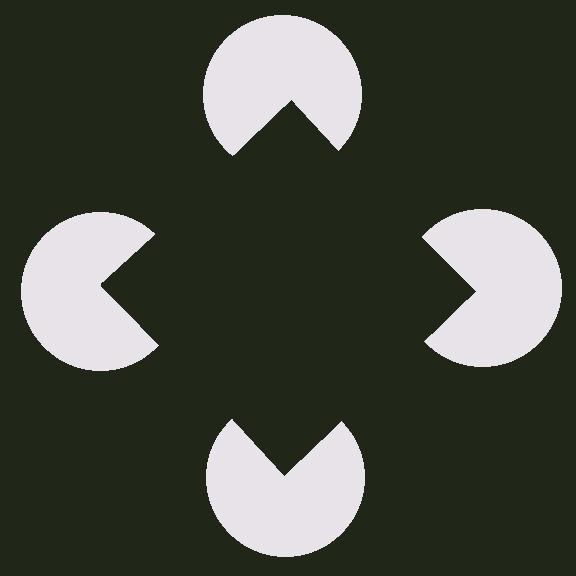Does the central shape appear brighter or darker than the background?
It typically appears slightly darker than the background, even though no actual brightness change is drawn.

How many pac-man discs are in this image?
There are 4 — one at each vertex of the illusory square.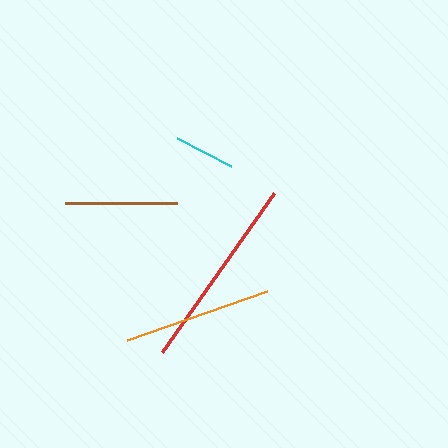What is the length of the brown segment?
The brown segment is approximately 112 pixels long.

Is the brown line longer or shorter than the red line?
The red line is longer than the brown line.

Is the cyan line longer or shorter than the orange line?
The orange line is longer than the cyan line.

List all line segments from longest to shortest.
From longest to shortest: red, orange, brown, cyan.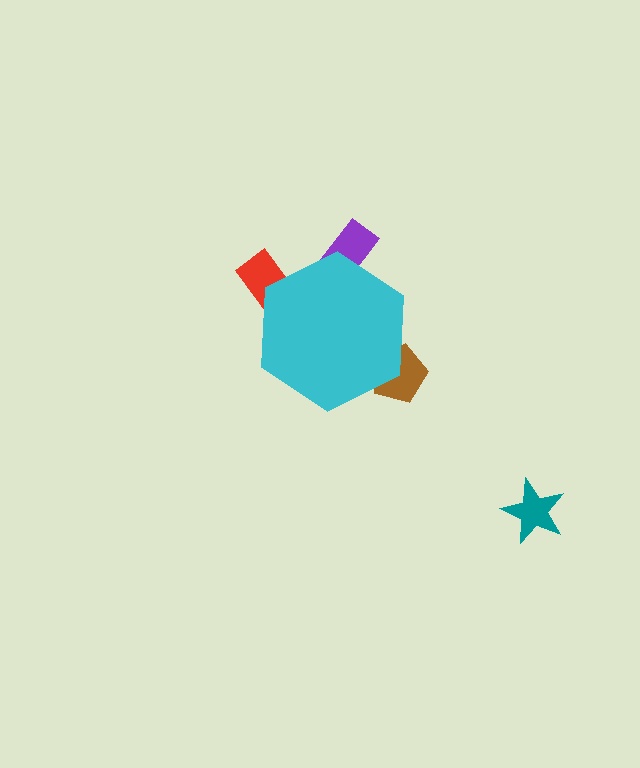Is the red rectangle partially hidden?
Yes, the red rectangle is partially hidden behind the cyan hexagon.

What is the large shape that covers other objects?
A cyan hexagon.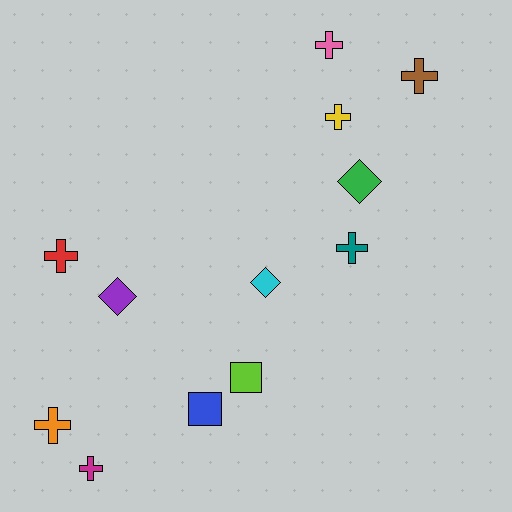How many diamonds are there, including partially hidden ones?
There are 3 diamonds.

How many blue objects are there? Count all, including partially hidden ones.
There is 1 blue object.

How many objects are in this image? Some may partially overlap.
There are 12 objects.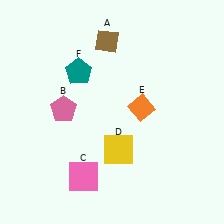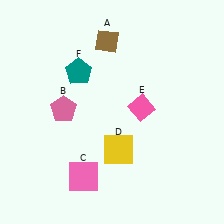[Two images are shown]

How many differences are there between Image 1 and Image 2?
There is 1 difference between the two images.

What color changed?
The diamond (E) changed from orange in Image 1 to pink in Image 2.